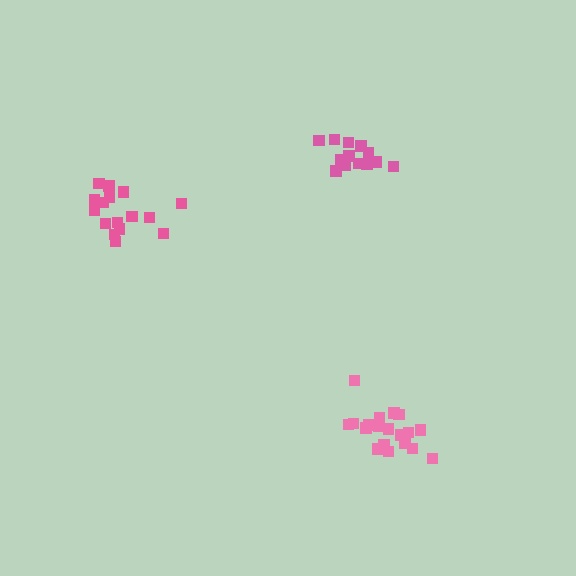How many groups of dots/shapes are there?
There are 3 groups.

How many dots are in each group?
Group 1: 19 dots, Group 2: 13 dots, Group 3: 16 dots (48 total).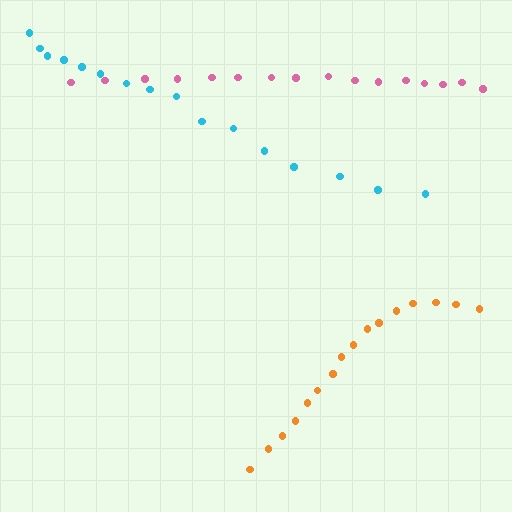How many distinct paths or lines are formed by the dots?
There are 3 distinct paths.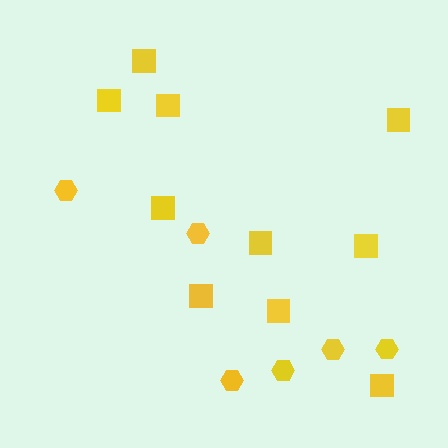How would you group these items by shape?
There are 2 groups: one group of squares (10) and one group of hexagons (6).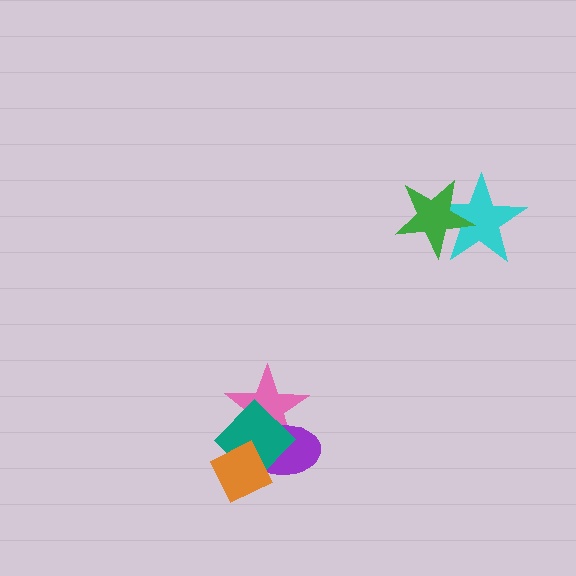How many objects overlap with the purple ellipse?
3 objects overlap with the purple ellipse.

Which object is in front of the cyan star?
The green star is in front of the cyan star.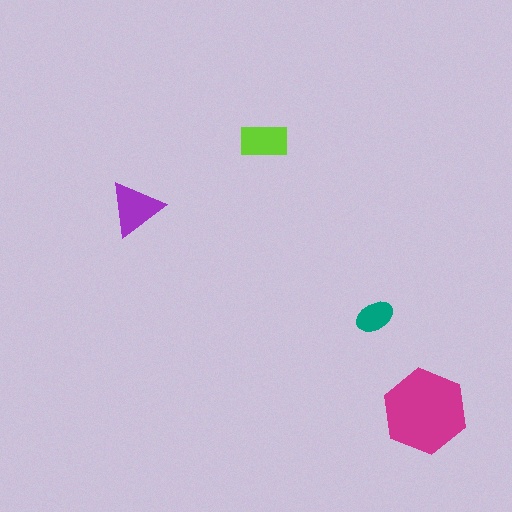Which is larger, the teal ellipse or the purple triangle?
The purple triangle.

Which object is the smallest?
The teal ellipse.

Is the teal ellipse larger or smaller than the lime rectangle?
Smaller.